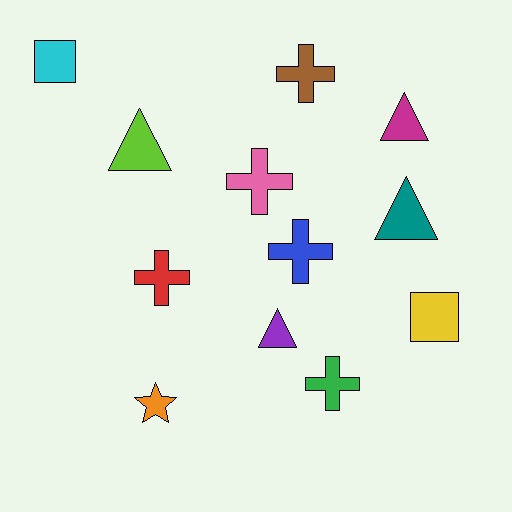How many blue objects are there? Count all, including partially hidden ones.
There is 1 blue object.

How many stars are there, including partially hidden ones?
There is 1 star.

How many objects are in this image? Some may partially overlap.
There are 12 objects.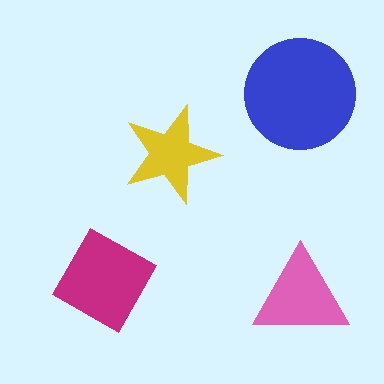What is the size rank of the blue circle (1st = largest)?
1st.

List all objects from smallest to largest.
The yellow star, the pink triangle, the magenta square, the blue circle.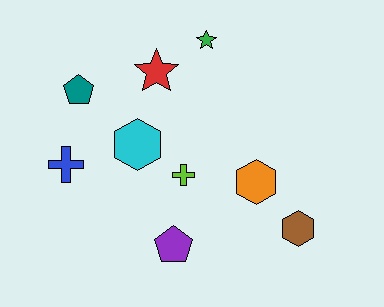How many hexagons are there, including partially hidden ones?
There are 3 hexagons.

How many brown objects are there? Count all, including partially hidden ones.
There is 1 brown object.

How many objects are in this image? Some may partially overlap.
There are 9 objects.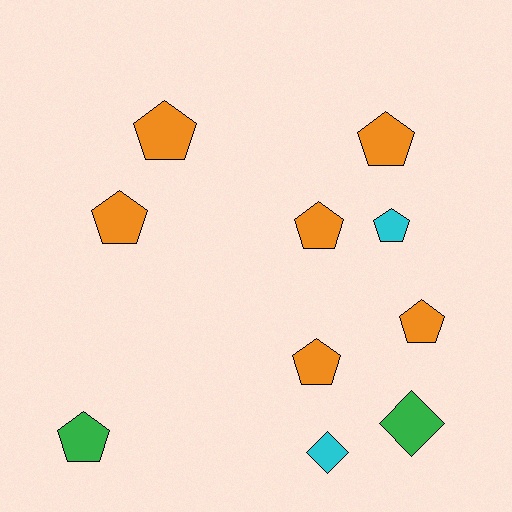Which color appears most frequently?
Orange, with 6 objects.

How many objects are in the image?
There are 10 objects.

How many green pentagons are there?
There is 1 green pentagon.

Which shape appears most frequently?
Pentagon, with 8 objects.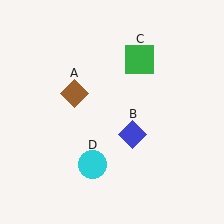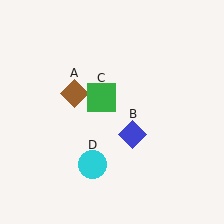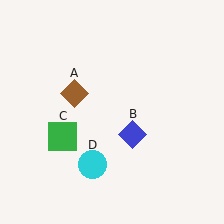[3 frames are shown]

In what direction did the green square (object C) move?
The green square (object C) moved down and to the left.